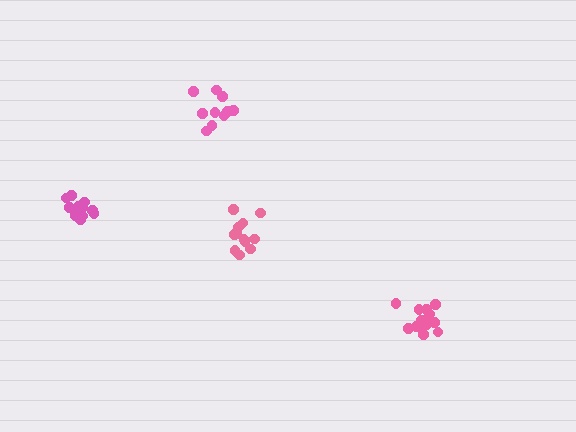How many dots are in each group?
Group 1: 11 dots, Group 2: 14 dots, Group 3: 10 dots, Group 4: 12 dots (47 total).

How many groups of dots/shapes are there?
There are 4 groups.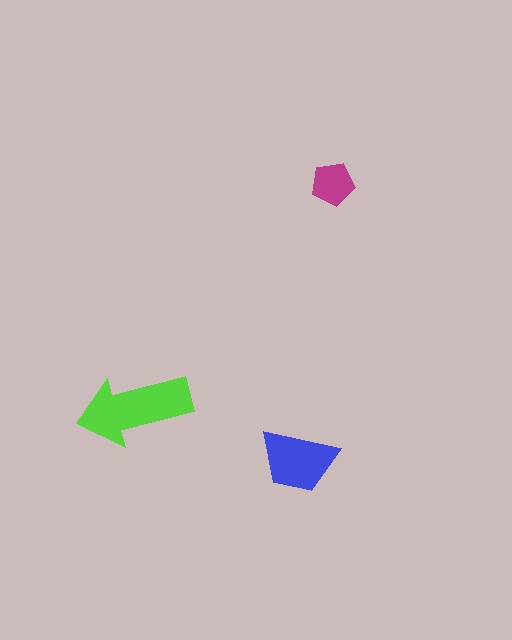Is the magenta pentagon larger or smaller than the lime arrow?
Smaller.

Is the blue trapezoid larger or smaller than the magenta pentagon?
Larger.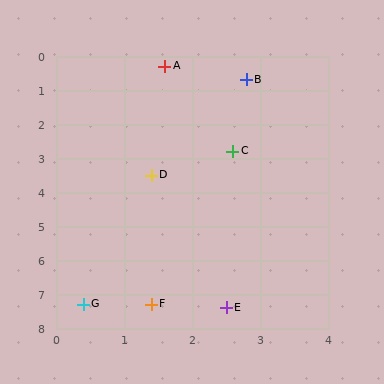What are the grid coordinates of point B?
Point B is at approximately (2.8, 0.7).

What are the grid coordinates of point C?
Point C is at approximately (2.6, 2.8).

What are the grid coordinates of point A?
Point A is at approximately (1.6, 0.3).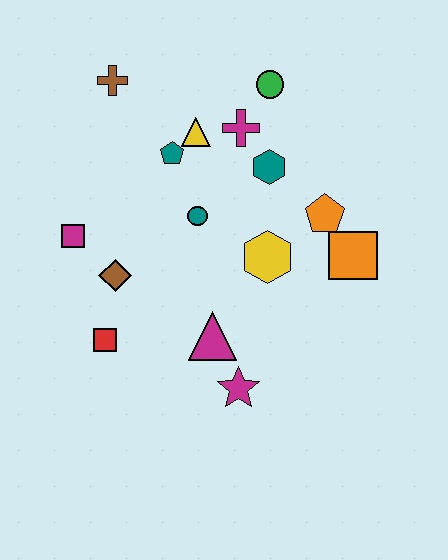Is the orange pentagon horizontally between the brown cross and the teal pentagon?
No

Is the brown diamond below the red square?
No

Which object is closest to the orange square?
The orange pentagon is closest to the orange square.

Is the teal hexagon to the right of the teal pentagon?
Yes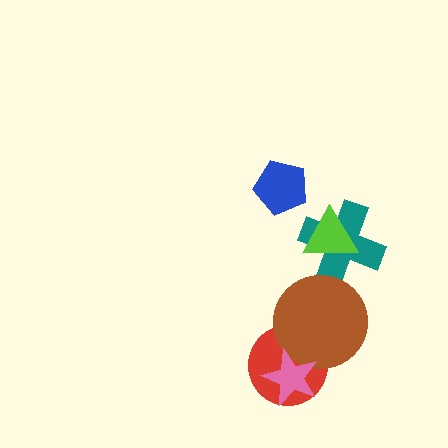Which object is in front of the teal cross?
The lime triangle is in front of the teal cross.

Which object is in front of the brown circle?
The pink star is in front of the brown circle.